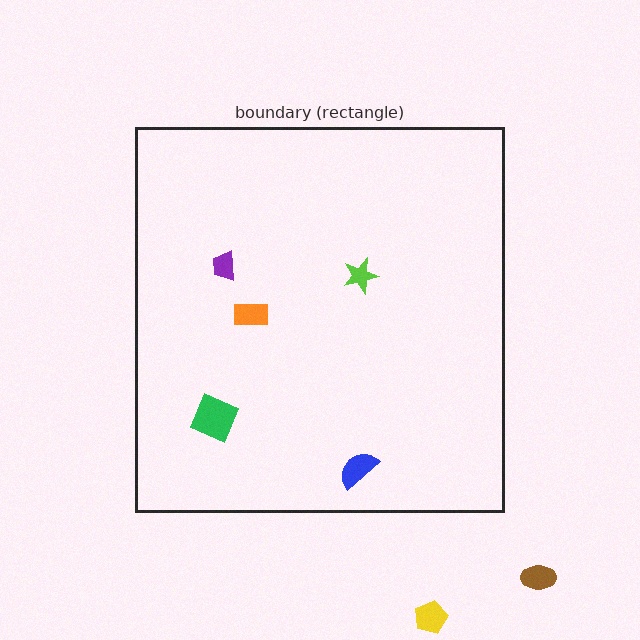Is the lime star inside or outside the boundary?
Inside.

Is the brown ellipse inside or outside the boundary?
Outside.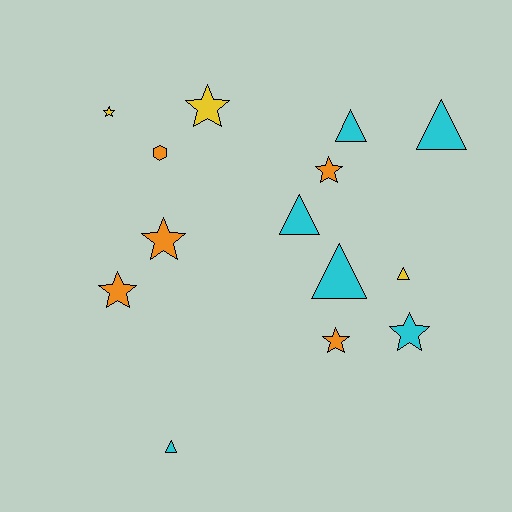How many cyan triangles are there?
There are 5 cyan triangles.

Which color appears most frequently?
Cyan, with 6 objects.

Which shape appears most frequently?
Star, with 7 objects.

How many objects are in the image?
There are 14 objects.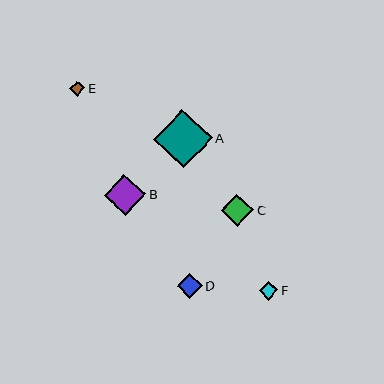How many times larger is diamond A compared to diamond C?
Diamond A is approximately 1.8 times the size of diamond C.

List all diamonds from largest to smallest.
From largest to smallest: A, B, C, D, F, E.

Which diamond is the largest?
Diamond A is the largest with a size of approximately 58 pixels.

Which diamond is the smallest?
Diamond E is the smallest with a size of approximately 15 pixels.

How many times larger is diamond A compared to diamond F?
Diamond A is approximately 3.1 times the size of diamond F.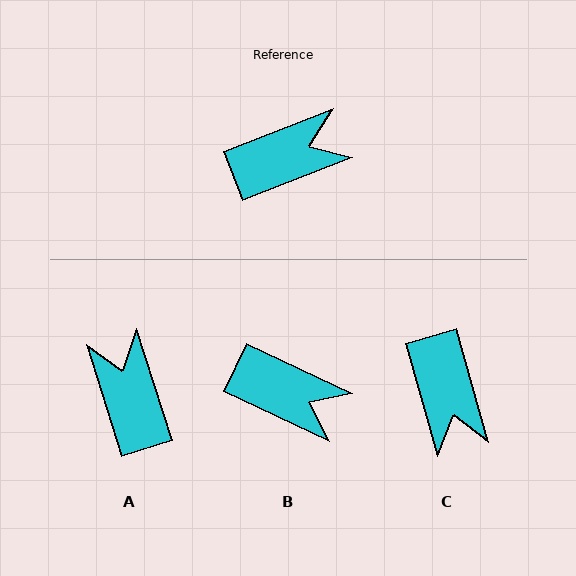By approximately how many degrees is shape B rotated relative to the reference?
Approximately 47 degrees clockwise.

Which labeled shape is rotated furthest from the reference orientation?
C, about 96 degrees away.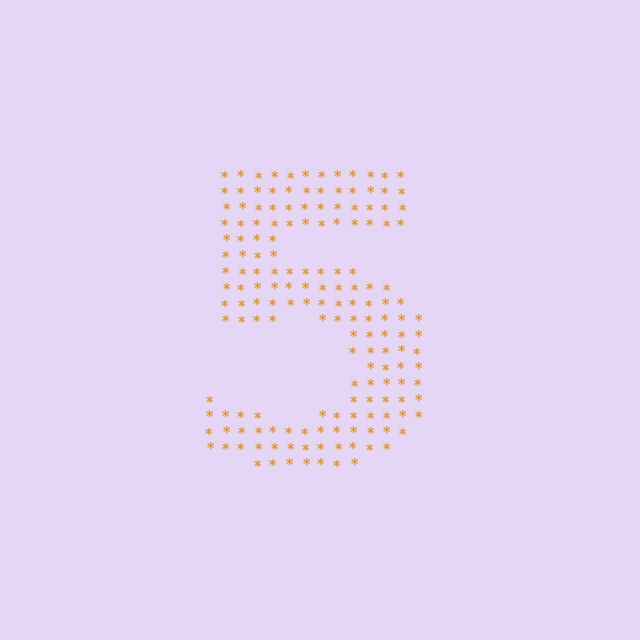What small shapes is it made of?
It is made of small asterisks.